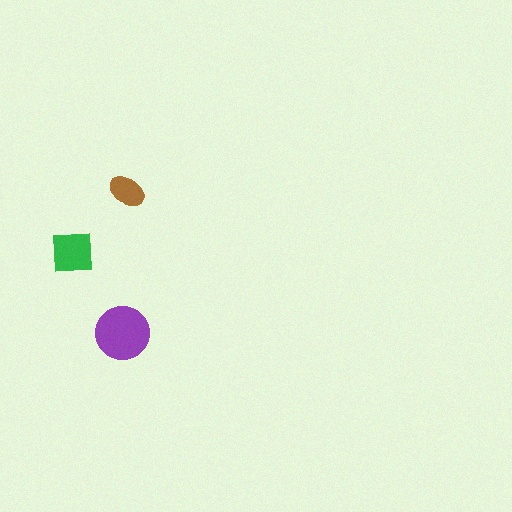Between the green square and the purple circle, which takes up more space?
The purple circle.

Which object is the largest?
The purple circle.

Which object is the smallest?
The brown ellipse.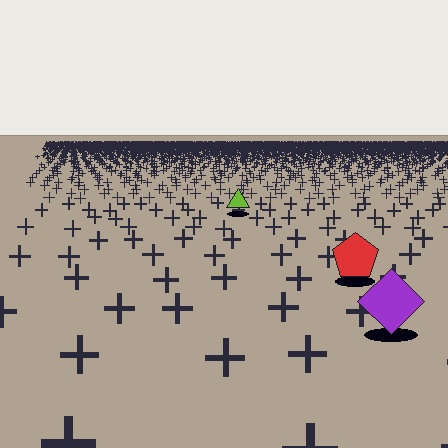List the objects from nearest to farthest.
From nearest to farthest: the purple diamond, the red pentagon, the lime triangle.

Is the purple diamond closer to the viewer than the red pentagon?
Yes. The purple diamond is closer — you can tell from the texture gradient: the ground texture is coarser near it.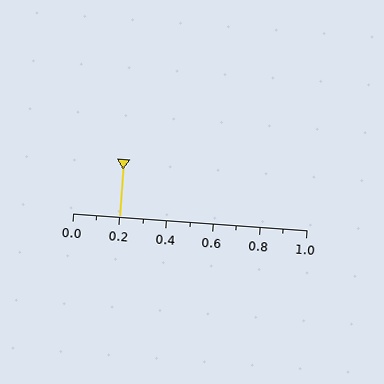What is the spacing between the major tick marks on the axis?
The major ticks are spaced 0.2 apart.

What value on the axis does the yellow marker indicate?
The marker indicates approximately 0.2.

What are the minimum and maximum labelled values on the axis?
The axis runs from 0.0 to 1.0.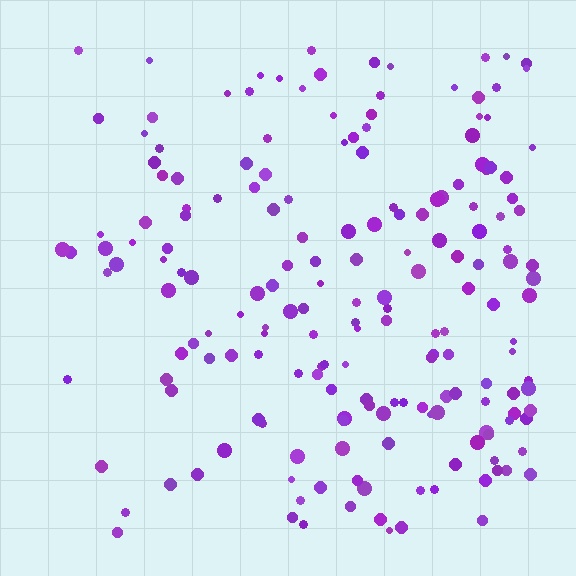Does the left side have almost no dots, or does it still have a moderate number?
Still a moderate number, just noticeably fewer than the right.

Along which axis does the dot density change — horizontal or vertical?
Horizontal.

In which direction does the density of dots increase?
From left to right, with the right side densest.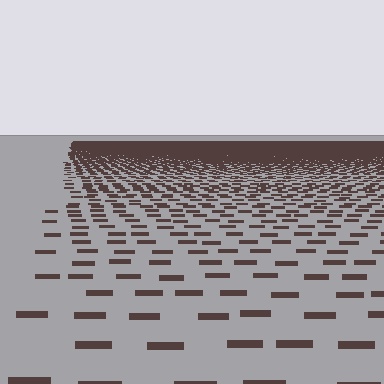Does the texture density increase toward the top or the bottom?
Density increases toward the top.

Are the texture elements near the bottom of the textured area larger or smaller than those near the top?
Larger. Near the bottom, elements are closer to the viewer and appear at a bigger on-screen size.